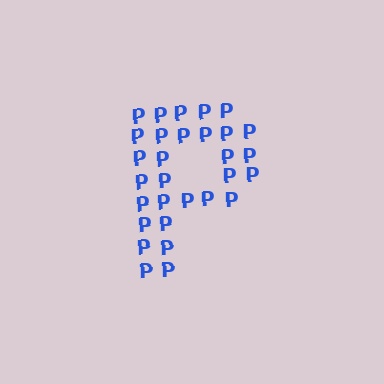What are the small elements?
The small elements are letter P's.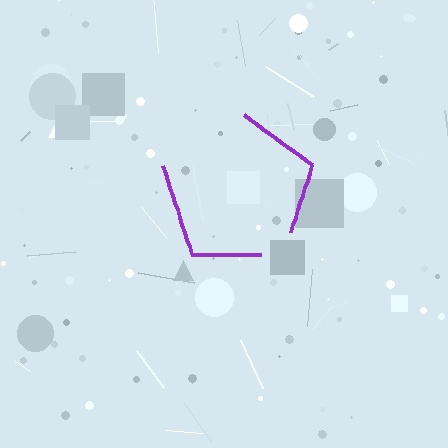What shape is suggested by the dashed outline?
The dashed outline suggests a pentagon.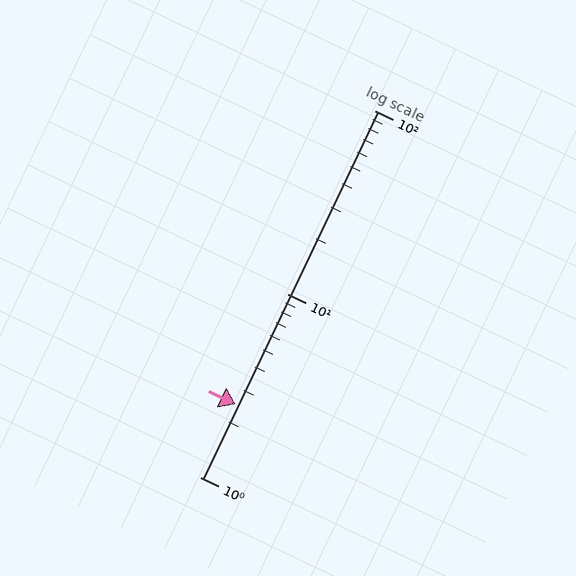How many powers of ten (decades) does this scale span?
The scale spans 2 decades, from 1 to 100.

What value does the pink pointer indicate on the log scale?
The pointer indicates approximately 2.5.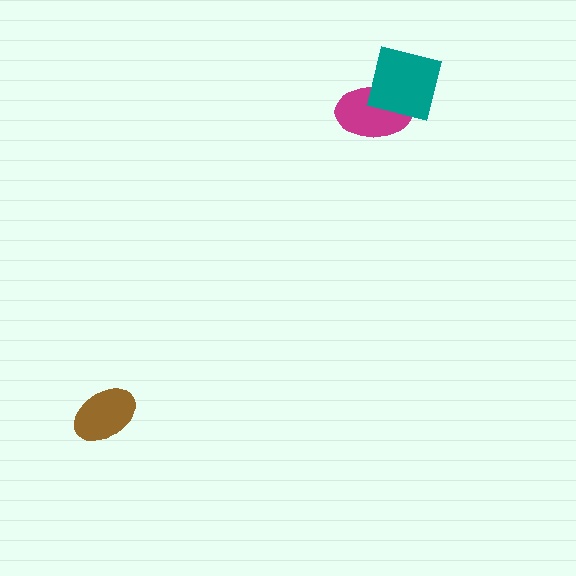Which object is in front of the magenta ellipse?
The teal square is in front of the magenta ellipse.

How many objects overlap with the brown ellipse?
0 objects overlap with the brown ellipse.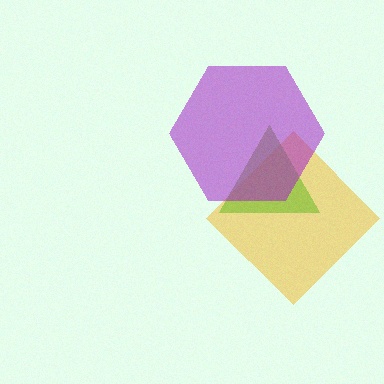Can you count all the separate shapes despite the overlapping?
Yes, there are 3 separate shapes.